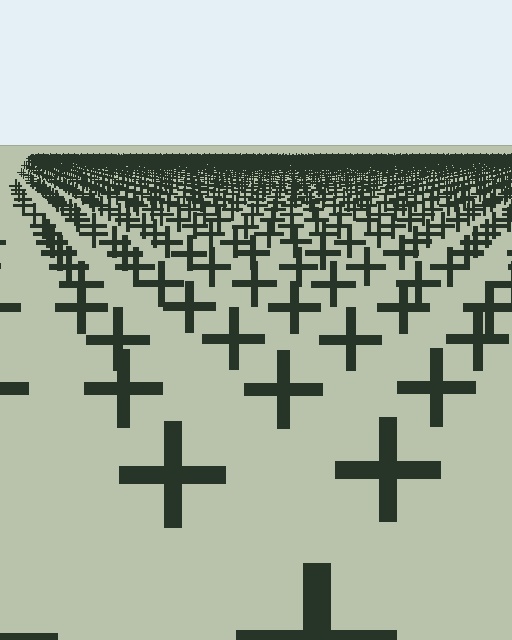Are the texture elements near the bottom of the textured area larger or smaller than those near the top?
Larger. Near the bottom, elements are closer to the viewer and appear at a bigger on-screen size.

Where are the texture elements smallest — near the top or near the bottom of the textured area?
Near the top.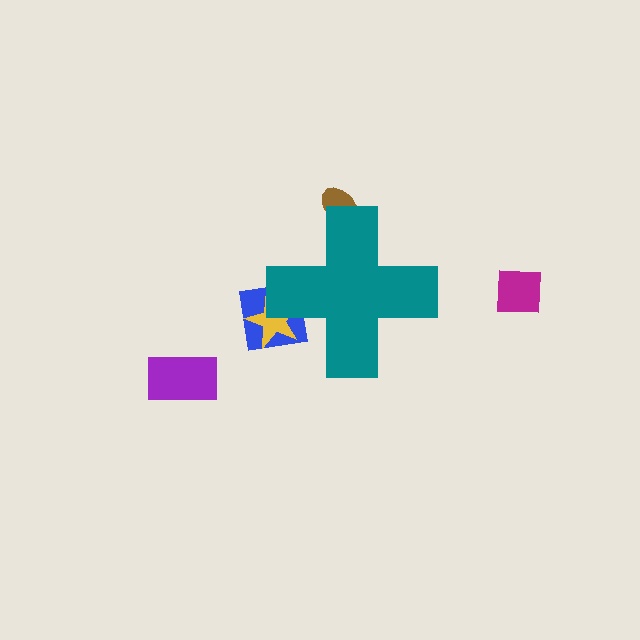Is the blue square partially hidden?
Yes, the blue square is partially hidden behind the teal cross.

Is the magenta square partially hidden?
No, the magenta square is fully visible.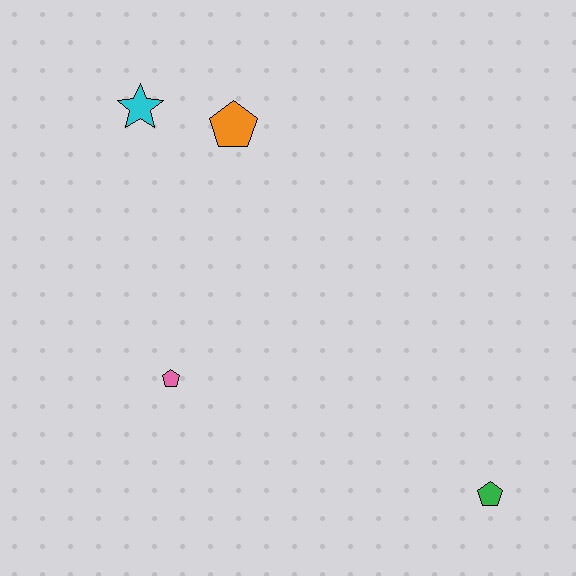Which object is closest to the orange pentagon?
The cyan star is closest to the orange pentagon.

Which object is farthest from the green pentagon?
The cyan star is farthest from the green pentagon.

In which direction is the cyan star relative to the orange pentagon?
The cyan star is to the left of the orange pentagon.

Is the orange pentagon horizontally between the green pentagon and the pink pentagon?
Yes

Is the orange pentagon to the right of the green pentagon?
No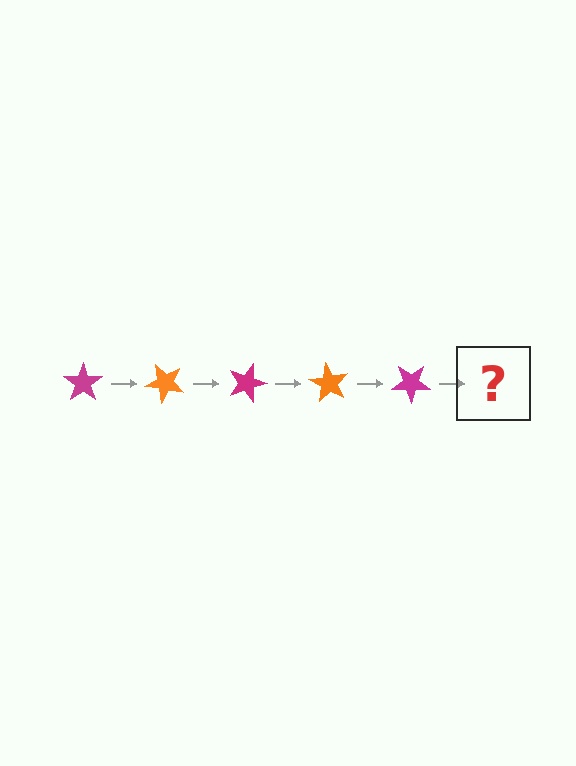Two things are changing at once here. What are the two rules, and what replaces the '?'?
The two rules are that it rotates 45 degrees each step and the color cycles through magenta and orange. The '?' should be an orange star, rotated 225 degrees from the start.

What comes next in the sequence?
The next element should be an orange star, rotated 225 degrees from the start.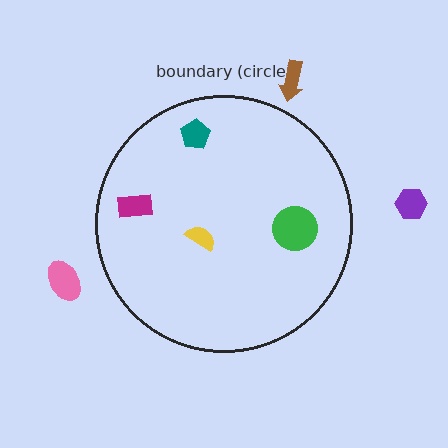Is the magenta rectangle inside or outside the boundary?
Inside.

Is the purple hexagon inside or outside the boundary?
Outside.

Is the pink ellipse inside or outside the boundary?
Outside.